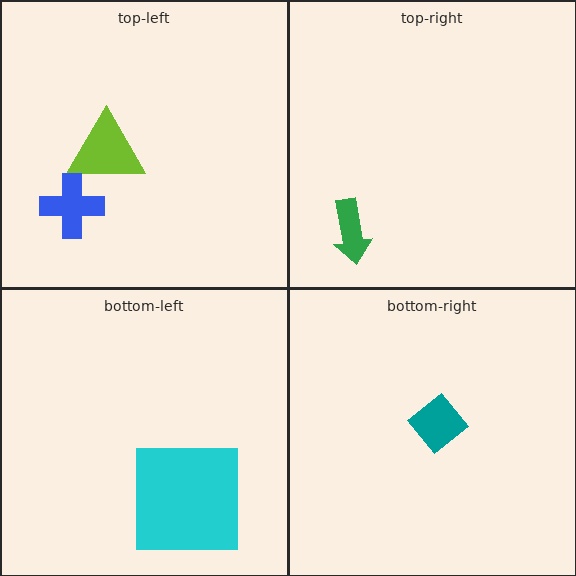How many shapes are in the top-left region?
2.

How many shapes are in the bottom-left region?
1.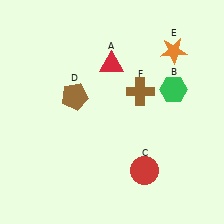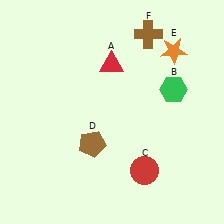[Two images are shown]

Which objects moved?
The objects that moved are: the brown pentagon (D), the brown cross (F).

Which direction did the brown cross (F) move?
The brown cross (F) moved up.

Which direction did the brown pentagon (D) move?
The brown pentagon (D) moved down.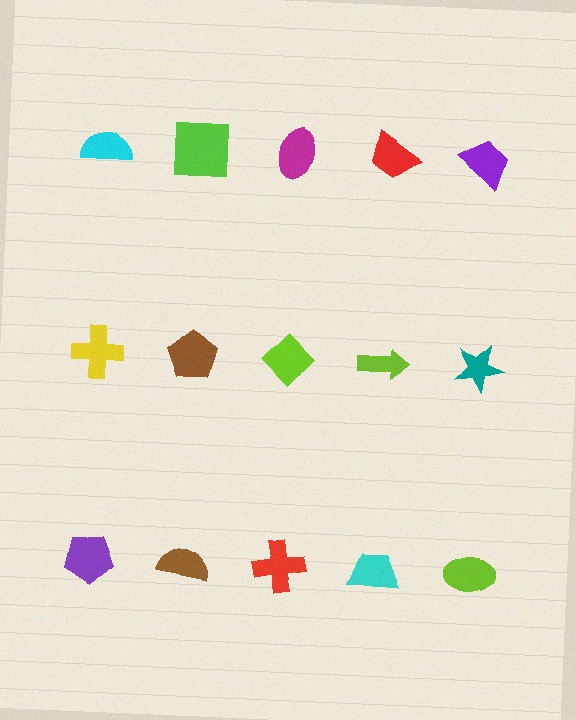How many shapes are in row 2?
5 shapes.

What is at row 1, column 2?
A lime square.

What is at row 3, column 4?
A cyan trapezoid.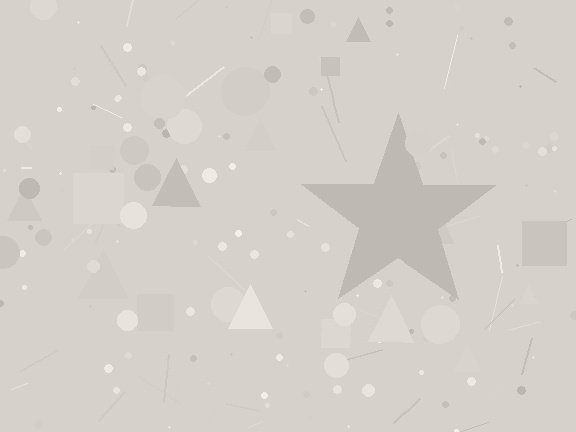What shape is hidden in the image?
A star is hidden in the image.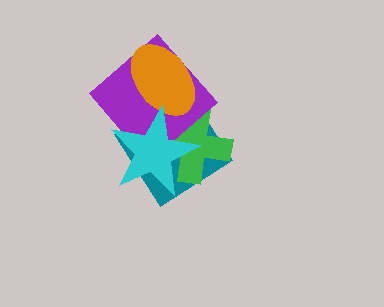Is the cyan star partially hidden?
No, no other shape covers it.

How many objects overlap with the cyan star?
4 objects overlap with the cyan star.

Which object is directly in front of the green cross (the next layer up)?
The purple diamond is directly in front of the green cross.